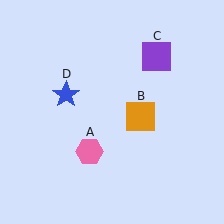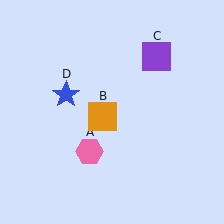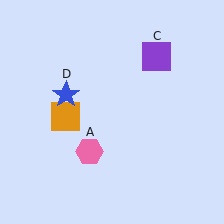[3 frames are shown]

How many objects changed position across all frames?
1 object changed position: orange square (object B).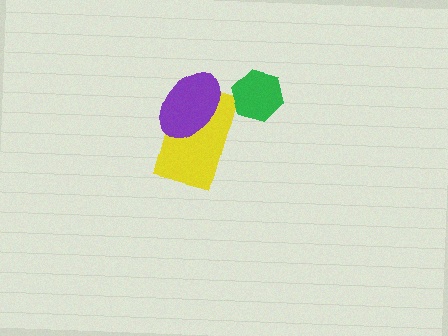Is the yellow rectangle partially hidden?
Yes, it is partially covered by another shape.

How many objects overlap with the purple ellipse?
1 object overlaps with the purple ellipse.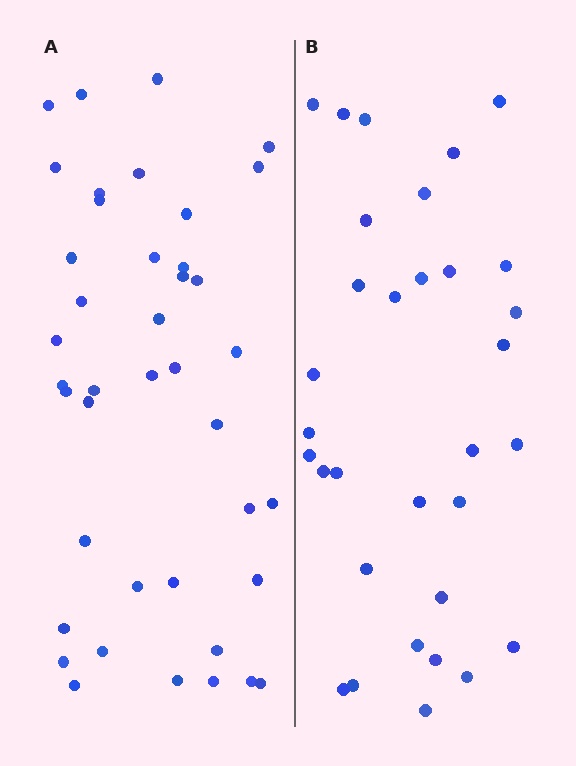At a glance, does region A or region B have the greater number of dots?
Region A (the left region) has more dots.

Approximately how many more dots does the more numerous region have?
Region A has roughly 8 or so more dots than region B.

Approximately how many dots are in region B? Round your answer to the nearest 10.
About 30 dots. (The exact count is 32, which rounds to 30.)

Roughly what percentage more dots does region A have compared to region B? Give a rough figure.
About 30% more.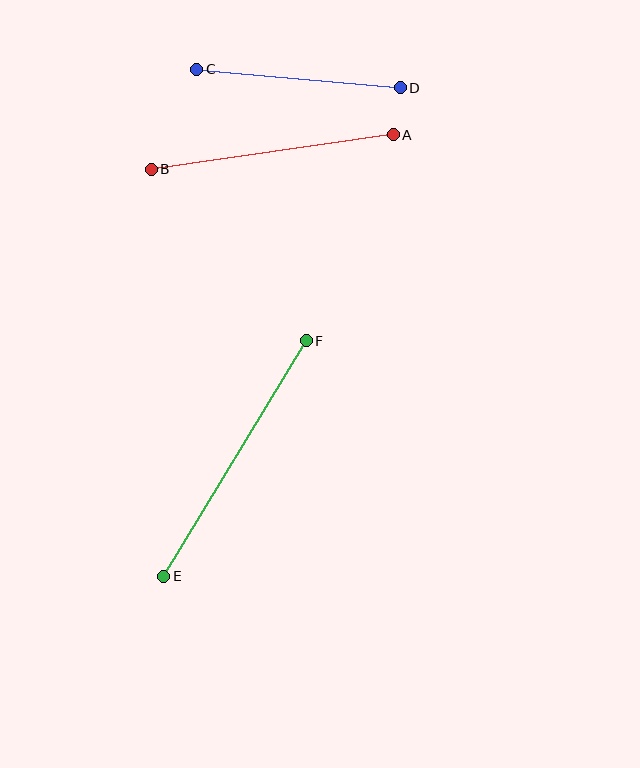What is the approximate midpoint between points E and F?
The midpoint is at approximately (235, 459) pixels.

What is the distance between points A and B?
The distance is approximately 244 pixels.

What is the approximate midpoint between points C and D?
The midpoint is at approximately (299, 78) pixels.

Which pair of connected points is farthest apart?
Points E and F are farthest apart.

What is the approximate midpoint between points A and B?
The midpoint is at approximately (272, 152) pixels.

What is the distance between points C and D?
The distance is approximately 204 pixels.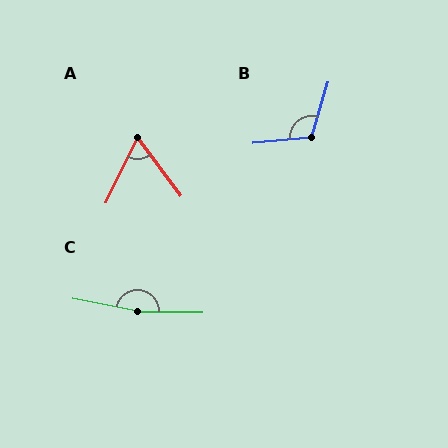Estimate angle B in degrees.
Approximately 111 degrees.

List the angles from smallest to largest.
A (62°), B (111°), C (169°).